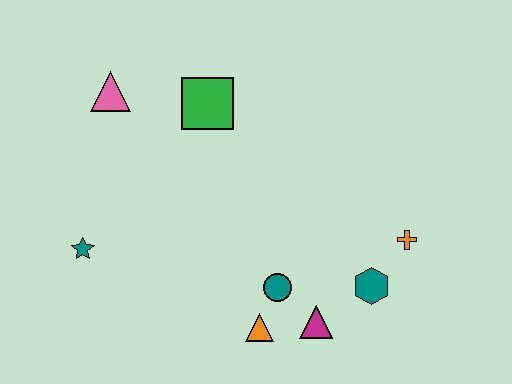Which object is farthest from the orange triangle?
The pink triangle is farthest from the orange triangle.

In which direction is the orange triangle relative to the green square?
The orange triangle is below the green square.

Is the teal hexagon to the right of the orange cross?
No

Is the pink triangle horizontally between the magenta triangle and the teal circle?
No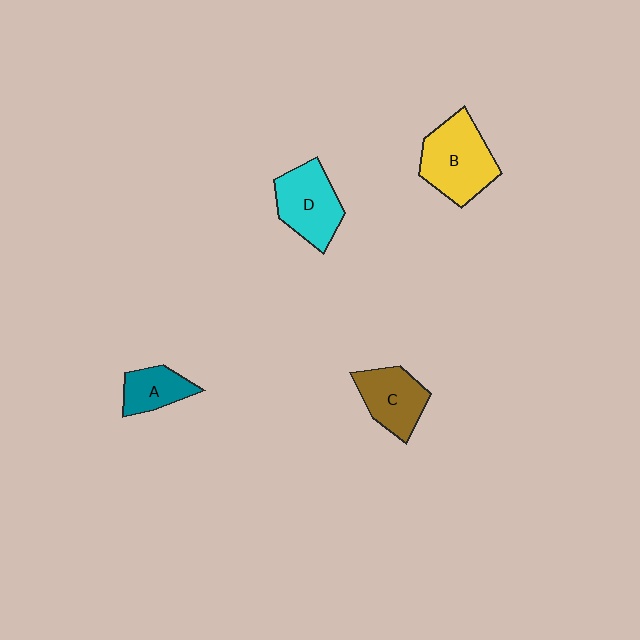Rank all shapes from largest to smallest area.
From largest to smallest: B (yellow), D (cyan), C (brown), A (teal).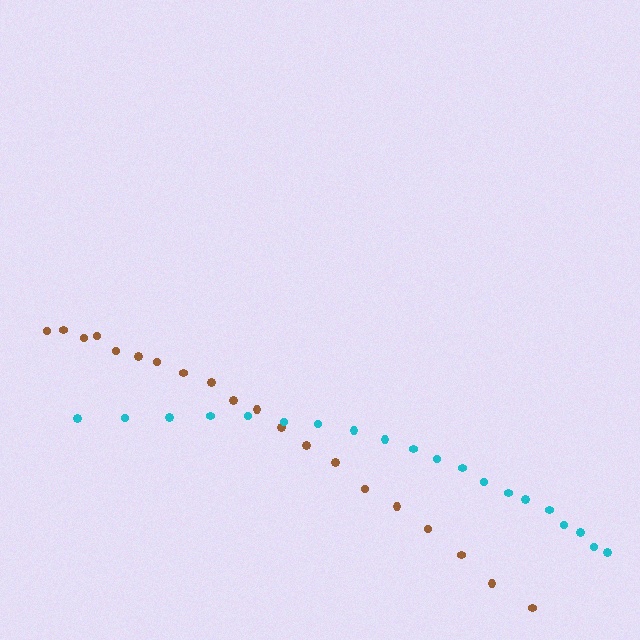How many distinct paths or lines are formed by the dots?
There are 2 distinct paths.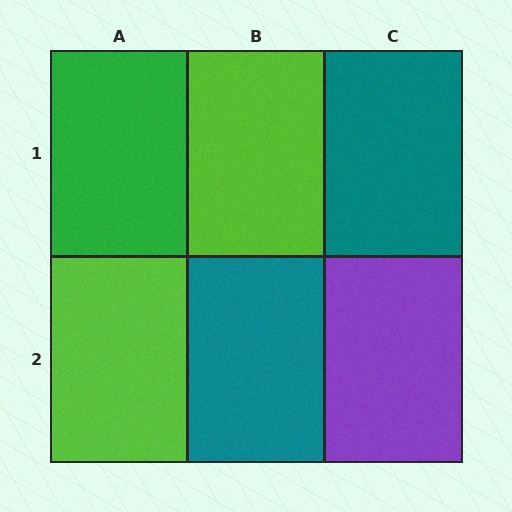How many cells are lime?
2 cells are lime.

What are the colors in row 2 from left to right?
Lime, teal, purple.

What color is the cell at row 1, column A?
Green.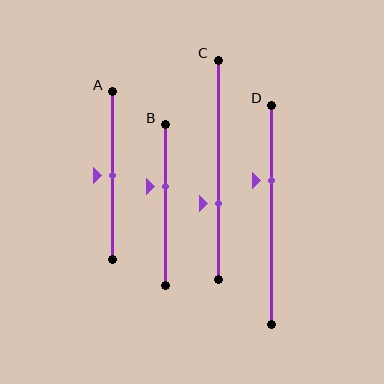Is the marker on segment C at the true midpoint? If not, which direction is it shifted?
No, the marker on segment C is shifted downward by about 15% of the segment length.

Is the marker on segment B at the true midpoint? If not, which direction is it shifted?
No, the marker on segment B is shifted upward by about 12% of the segment length.